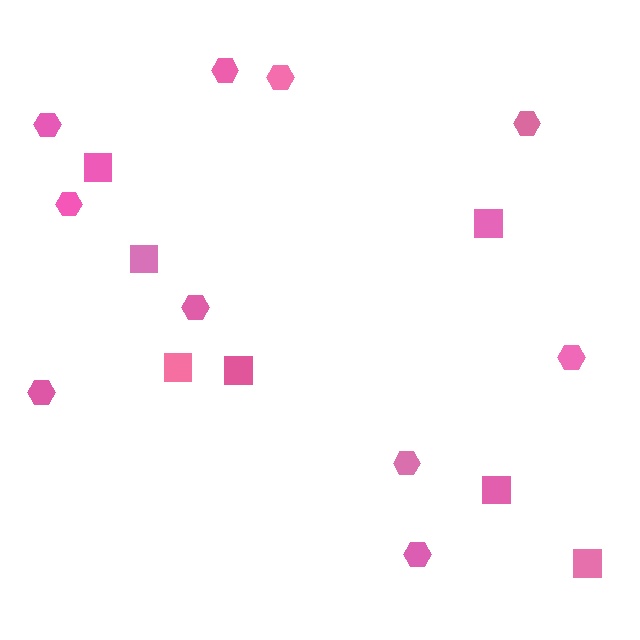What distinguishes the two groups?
There are 2 groups: one group of squares (7) and one group of hexagons (10).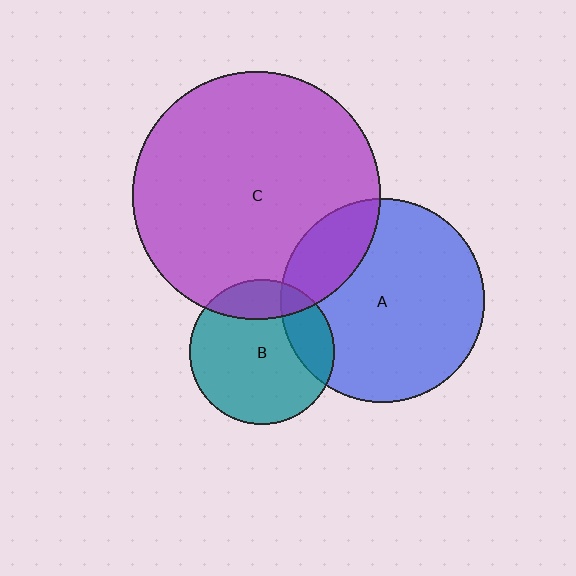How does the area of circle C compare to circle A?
Approximately 1.5 times.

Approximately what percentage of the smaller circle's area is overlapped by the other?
Approximately 20%.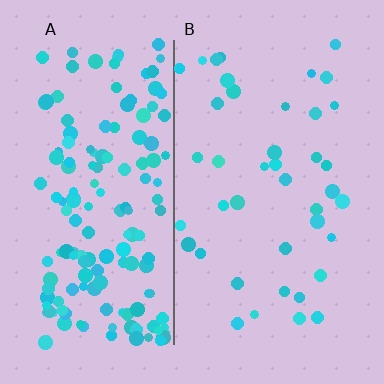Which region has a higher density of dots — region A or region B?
A (the left).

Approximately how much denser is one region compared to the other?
Approximately 3.8× — region A over region B.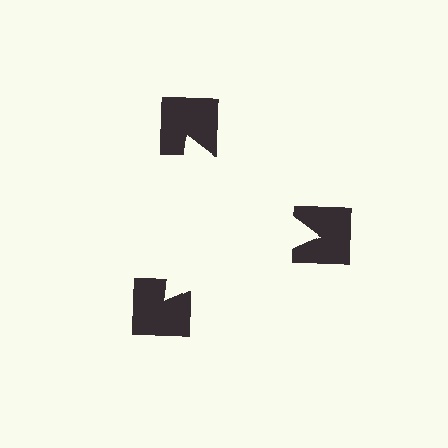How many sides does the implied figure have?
3 sides.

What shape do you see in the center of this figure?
An illusory triangle — its edges are inferred from the aligned wedge cuts in the notched squares, not physically drawn.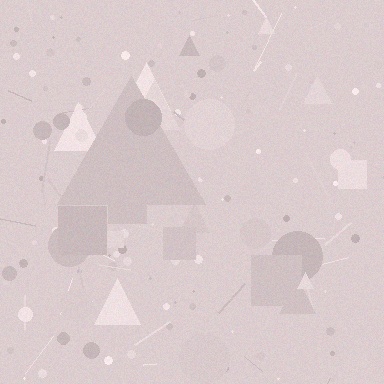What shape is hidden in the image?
A triangle is hidden in the image.